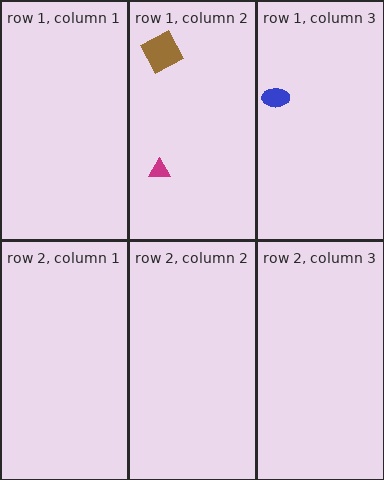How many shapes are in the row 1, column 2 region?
2.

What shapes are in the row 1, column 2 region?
The magenta triangle, the brown square.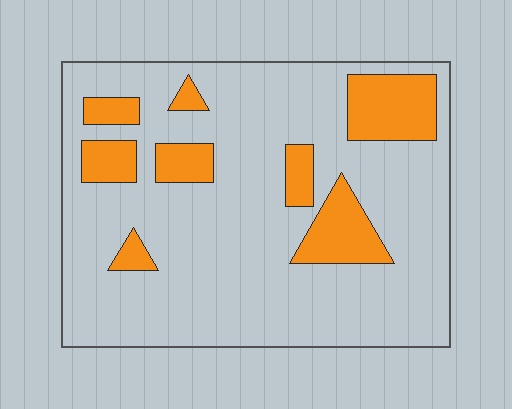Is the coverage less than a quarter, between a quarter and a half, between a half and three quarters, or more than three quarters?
Less than a quarter.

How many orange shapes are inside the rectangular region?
8.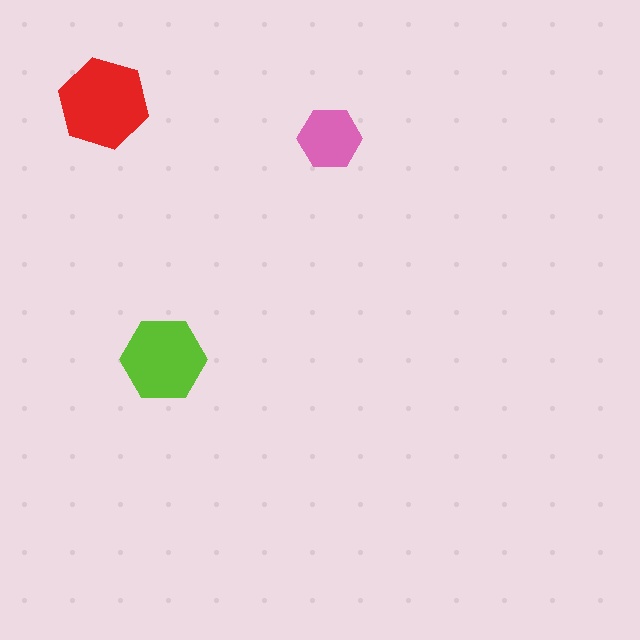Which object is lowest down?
The lime hexagon is bottommost.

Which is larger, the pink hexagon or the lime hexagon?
The lime one.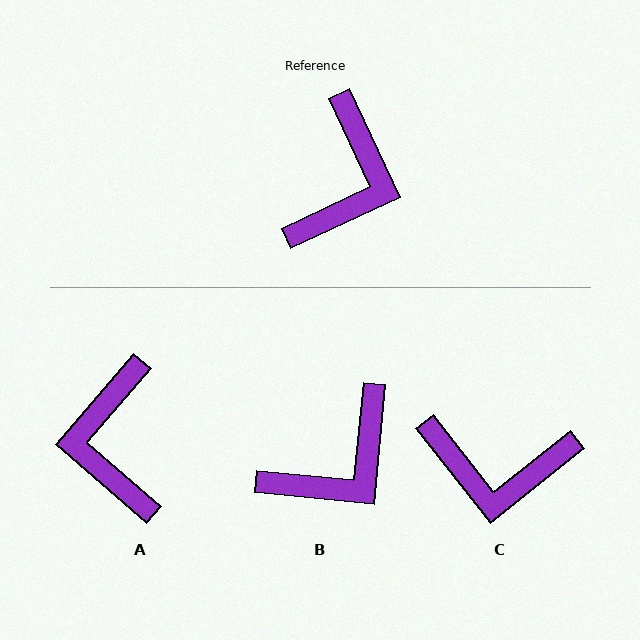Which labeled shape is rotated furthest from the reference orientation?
A, about 156 degrees away.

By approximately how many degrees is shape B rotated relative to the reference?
Approximately 31 degrees clockwise.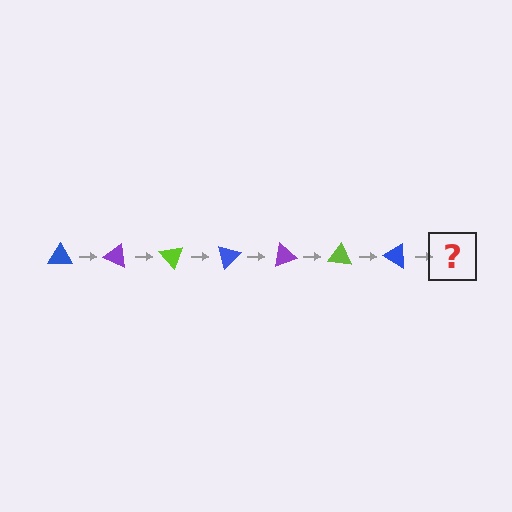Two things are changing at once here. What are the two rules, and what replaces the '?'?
The two rules are that it rotates 25 degrees each step and the color cycles through blue, purple, and lime. The '?' should be a purple triangle, rotated 175 degrees from the start.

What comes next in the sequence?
The next element should be a purple triangle, rotated 175 degrees from the start.